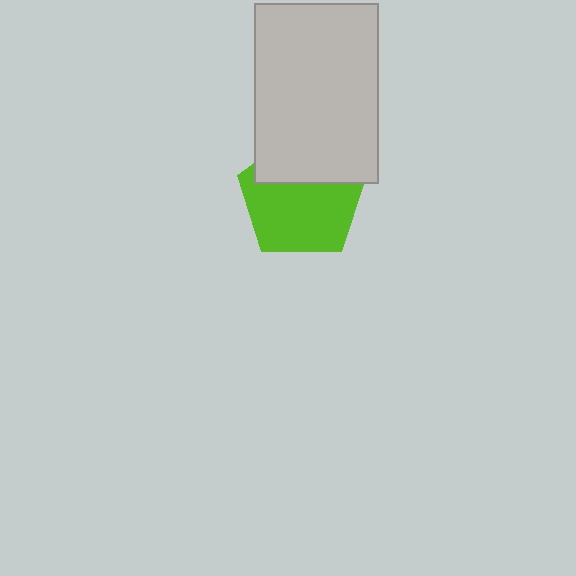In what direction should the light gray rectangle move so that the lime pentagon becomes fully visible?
The light gray rectangle should move up. That is the shortest direction to clear the overlap and leave the lime pentagon fully visible.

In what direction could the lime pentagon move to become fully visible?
The lime pentagon could move down. That would shift it out from behind the light gray rectangle entirely.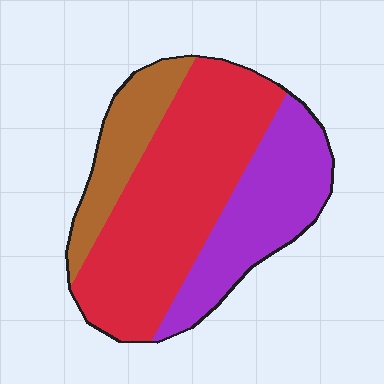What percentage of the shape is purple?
Purple covers about 30% of the shape.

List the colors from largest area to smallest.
From largest to smallest: red, purple, brown.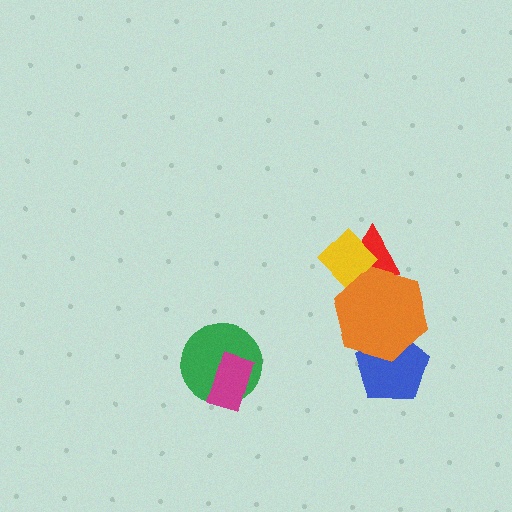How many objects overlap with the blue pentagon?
1 object overlaps with the blue pentagon.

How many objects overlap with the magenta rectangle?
1 object overlaps with the magenta rectangle.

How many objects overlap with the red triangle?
2 objects overlap with the red triangle.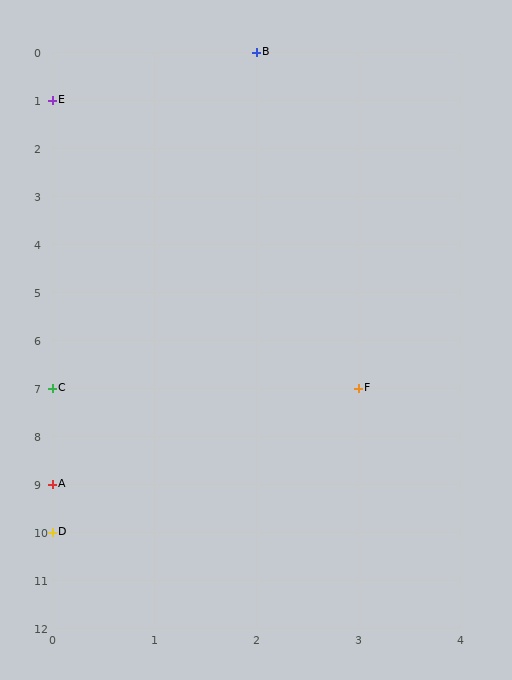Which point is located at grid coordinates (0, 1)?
Point E is at (0, 1).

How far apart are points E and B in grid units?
Points E and B are 2 columns and 1 row apart (about 2.2 grid units diagonally).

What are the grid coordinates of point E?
Point E is at grid coordinates (0, 1).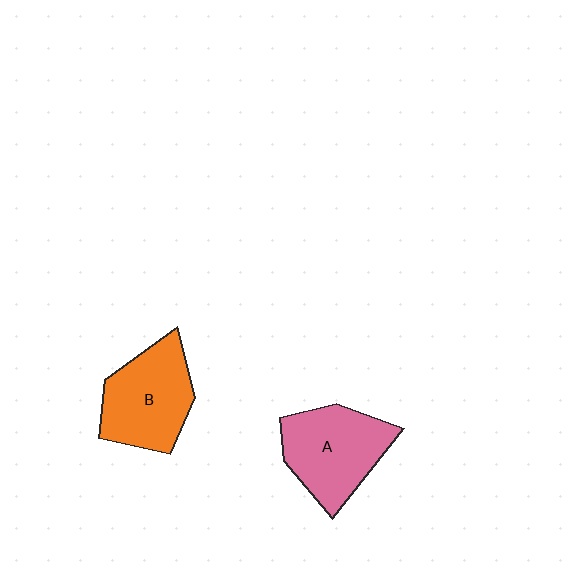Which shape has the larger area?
Shape A (pink).